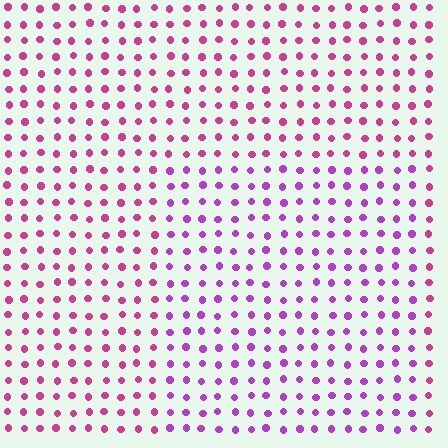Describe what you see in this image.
The image is filled with small magenta elements in a uniform arrangement. A rectangle-shaped region is visible where the elements are tinted to a slightly different hue, forming a subtle color boundary.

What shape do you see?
I see a rectangle.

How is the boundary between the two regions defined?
The boundary is defined purely by a slight shift in hue (about 35 degrees). Spacing, size, and orientation are identical on both sides.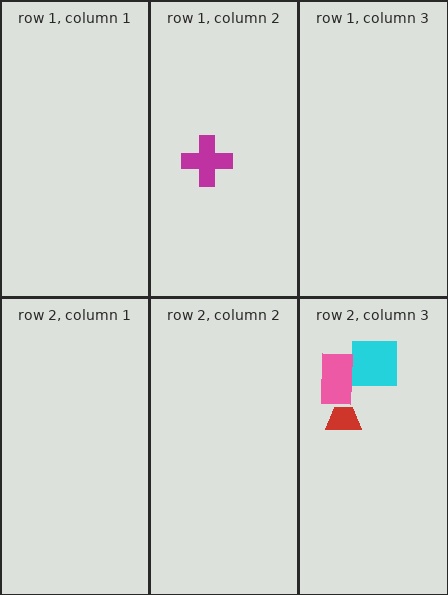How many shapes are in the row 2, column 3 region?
3.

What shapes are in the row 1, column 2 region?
The magenta cross.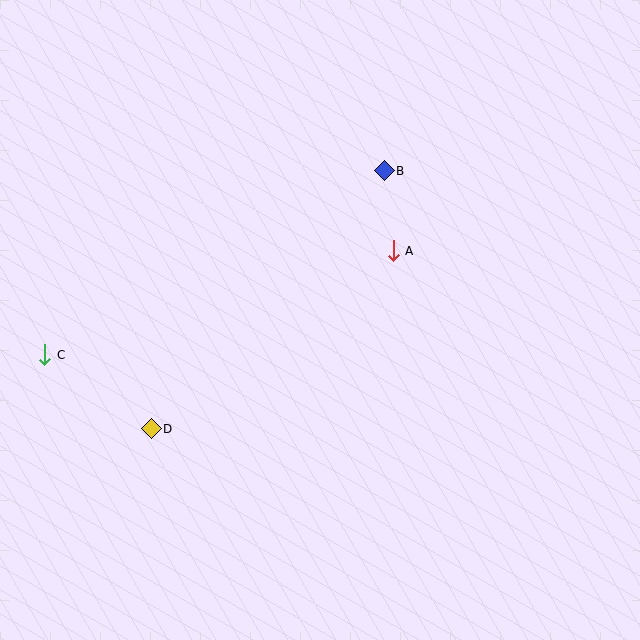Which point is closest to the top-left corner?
Point C is closest to the top-left corner.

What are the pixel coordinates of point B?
Point B is at (384, 171).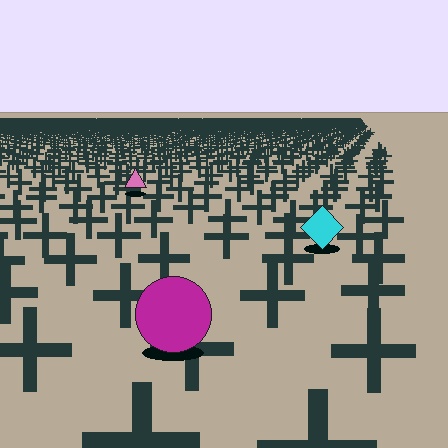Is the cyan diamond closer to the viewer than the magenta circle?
No. The magenta circle is closer — you can tell from the texture gradient: the ground texture is coarser near it.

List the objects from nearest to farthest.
From nearest to farthest: the magenta circle, the cyan diamond, the pink triangle.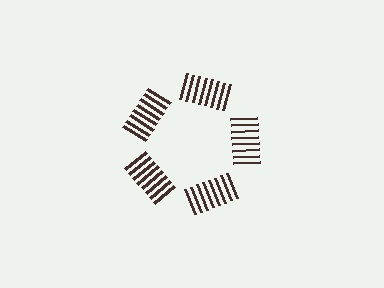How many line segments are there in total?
40 — 8 along each of the 5 edges.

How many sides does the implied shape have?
5 sides — the line-ends trace a pentagon.